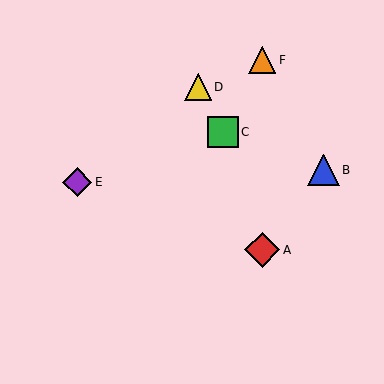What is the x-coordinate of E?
Object E is at x≈77.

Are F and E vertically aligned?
No, F is at x≈262 and E is at x≈77.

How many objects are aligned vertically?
2 objects (A, F) are aligned vertically.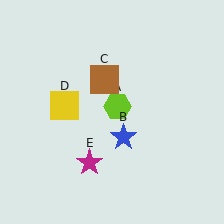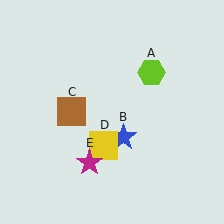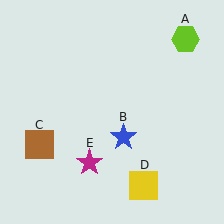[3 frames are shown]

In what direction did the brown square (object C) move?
The brown square (object C) moved down and to the left.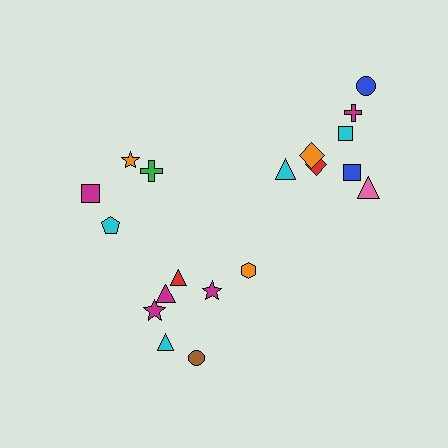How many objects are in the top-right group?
There are 8 objects.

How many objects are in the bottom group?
There are 7 objects.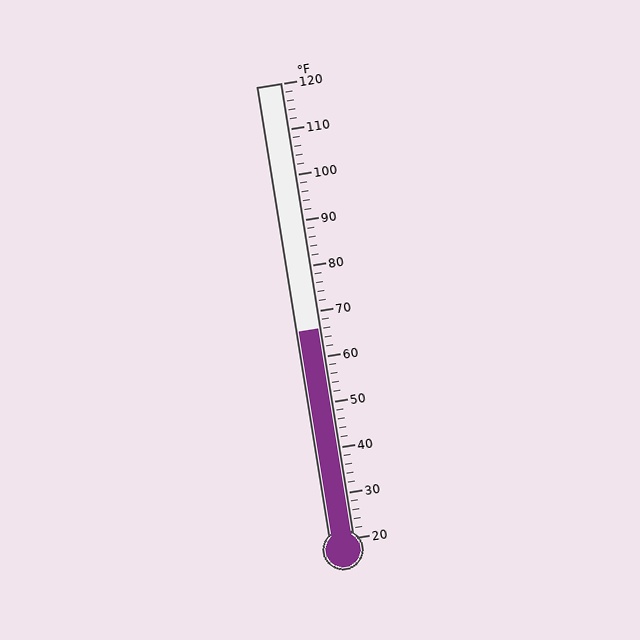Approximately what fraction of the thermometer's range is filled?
The thermometer is filled to approximately 45% of its range.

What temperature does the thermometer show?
The thermometer shows approximately 66°F.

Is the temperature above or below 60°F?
The temperature is above 60°F.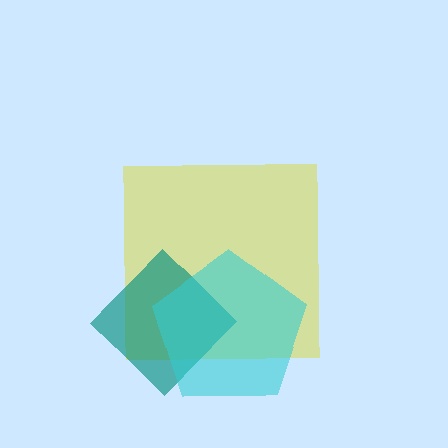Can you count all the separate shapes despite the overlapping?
Yes, there are 3 separate shapes.